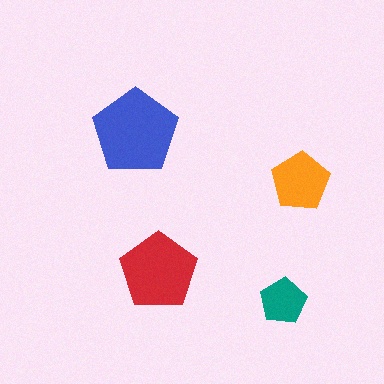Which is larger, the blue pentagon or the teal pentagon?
The blue one.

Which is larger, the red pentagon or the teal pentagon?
The red one.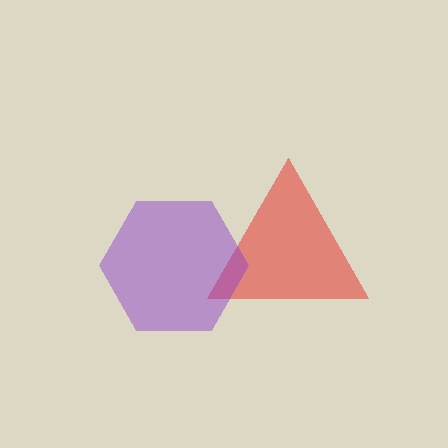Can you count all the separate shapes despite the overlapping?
Yes, there are 2 separate shapes.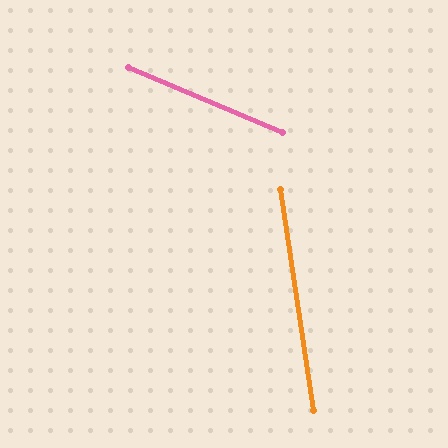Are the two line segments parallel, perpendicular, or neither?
Neither parallel nor perpendicular — they differ by about 59°.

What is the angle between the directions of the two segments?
Approximately 59 degrees.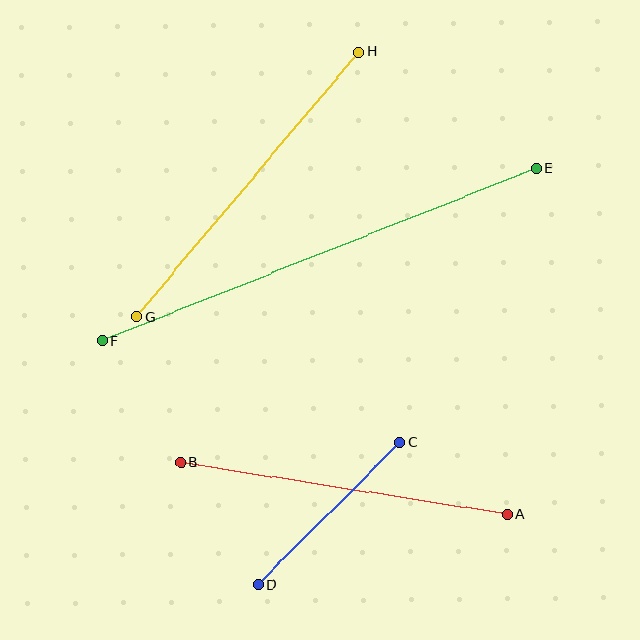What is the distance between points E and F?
The distance is approximately 467 pixels.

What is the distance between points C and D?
The distance is approximately 201 pixels.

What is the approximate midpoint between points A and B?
The midpoint is at approximately (344, 488) pixels.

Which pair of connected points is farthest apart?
Points E and F are farthest apart.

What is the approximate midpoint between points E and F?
The midpoint is at approximately (319, 255) pixels.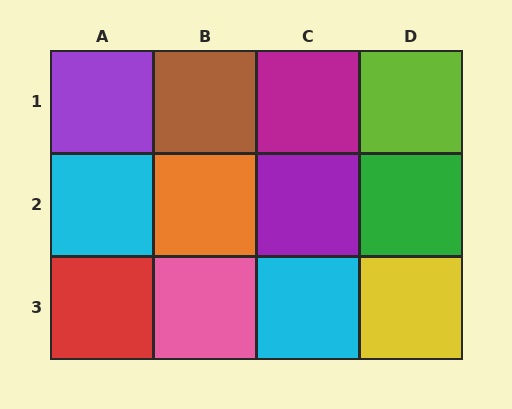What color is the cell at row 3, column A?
Red.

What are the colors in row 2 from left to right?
Cyan, orange, purple, green.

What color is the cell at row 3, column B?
Pink.